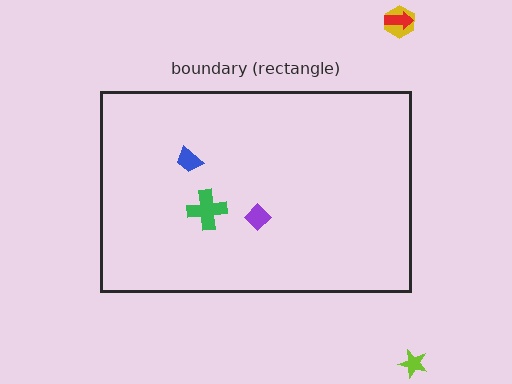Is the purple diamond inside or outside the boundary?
Inside.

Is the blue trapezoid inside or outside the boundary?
Inside.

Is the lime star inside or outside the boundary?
Outside.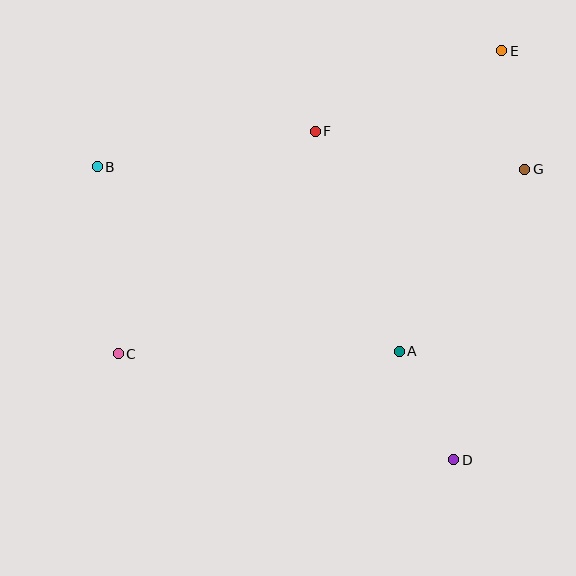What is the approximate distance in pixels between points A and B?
The distance between A and B is approximately 354 pixels.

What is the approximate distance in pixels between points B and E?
The distance between B and E is approximately 421 pixels.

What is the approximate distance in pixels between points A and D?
The distance between A and D is approximately 121 pixels.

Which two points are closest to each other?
Points E and G are closest to each other.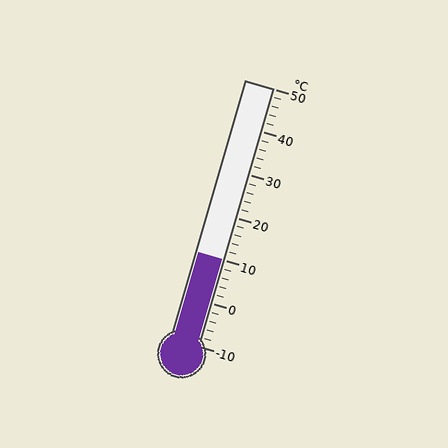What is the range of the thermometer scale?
The thermometer scale ranges from -10°C to 50°C.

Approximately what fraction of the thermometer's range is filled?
The thermometer is filled to approximately 35% of its range.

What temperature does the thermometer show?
The thermometer shows approximately 10°C.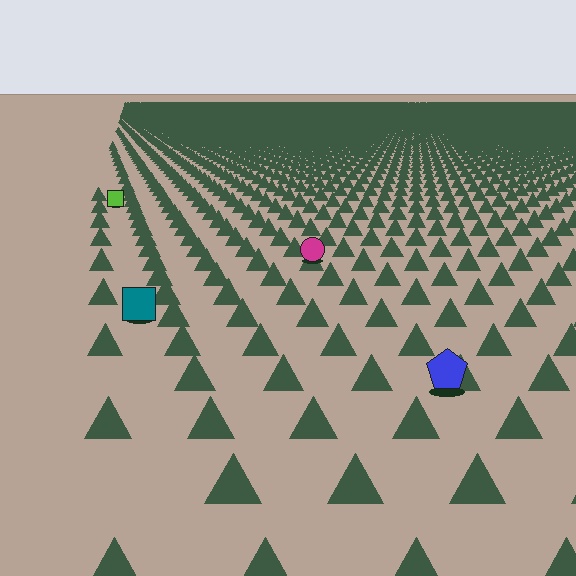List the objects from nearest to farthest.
From nearest to farthest: the blue pentagon, the teal square, the magenta circle, the lime square.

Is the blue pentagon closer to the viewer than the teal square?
Yes. The blue pentagon is closer — you can tell from the texture gradient: the ground texture is coarser near it.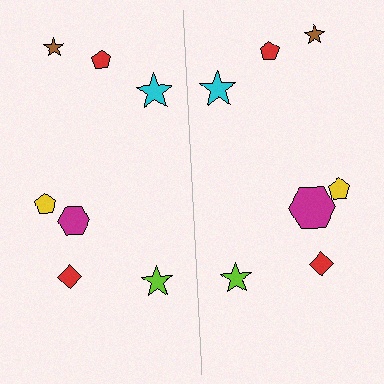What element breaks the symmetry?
The magenta hexagon on the right side has a different size than its mirror counterpart.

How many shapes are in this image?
There are 14 shapes in this image.